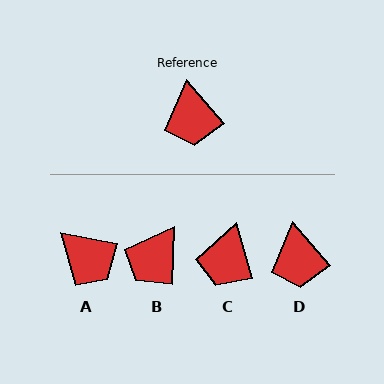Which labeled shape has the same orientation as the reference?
D.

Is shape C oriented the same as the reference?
No, it is off by about 25 degrees.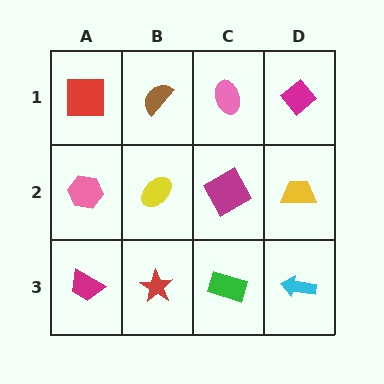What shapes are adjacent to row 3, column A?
A pink hexagon (row 2, column A), a red star (row 3, column B).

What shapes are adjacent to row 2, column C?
A pink ellipse (row 1, column C), a green rectangle (row 3, column C), a yellow ellipse (row 2, column B), a yellow trapezoid (row 2, column D).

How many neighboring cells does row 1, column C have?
3.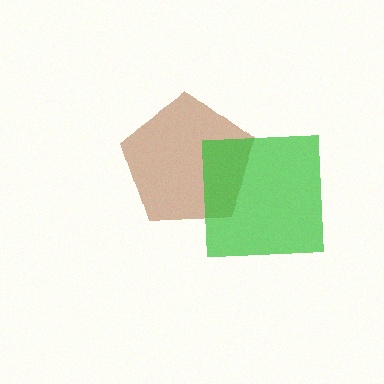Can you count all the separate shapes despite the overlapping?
Yes, there are 2 separate shapes.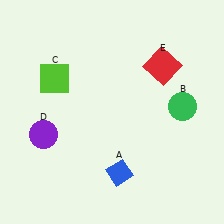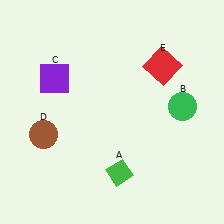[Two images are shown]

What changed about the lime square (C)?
In Image 1, C is lime. In Image 2, it changed to purple.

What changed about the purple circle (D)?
In Image 1, D is purple. In Image 2, it changed to brown.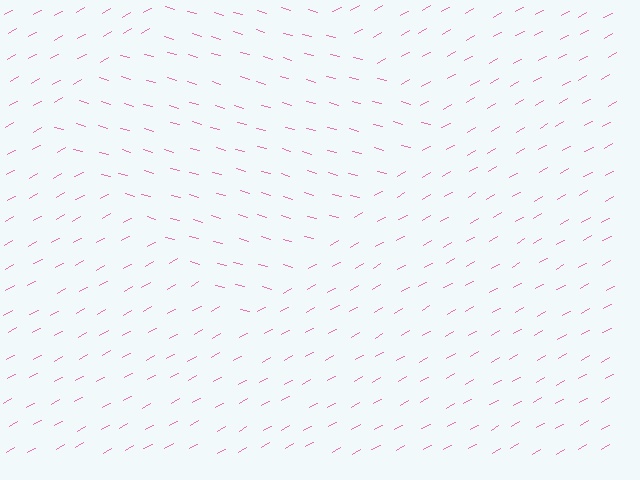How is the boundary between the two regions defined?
The boundary is defined purely by a change in line orientation (approximately 45 degrees difference). All lines are the same color and thickness.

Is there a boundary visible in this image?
Yes, there is a texture boundary formed by a change in line orientation.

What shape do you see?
I see a diamond.